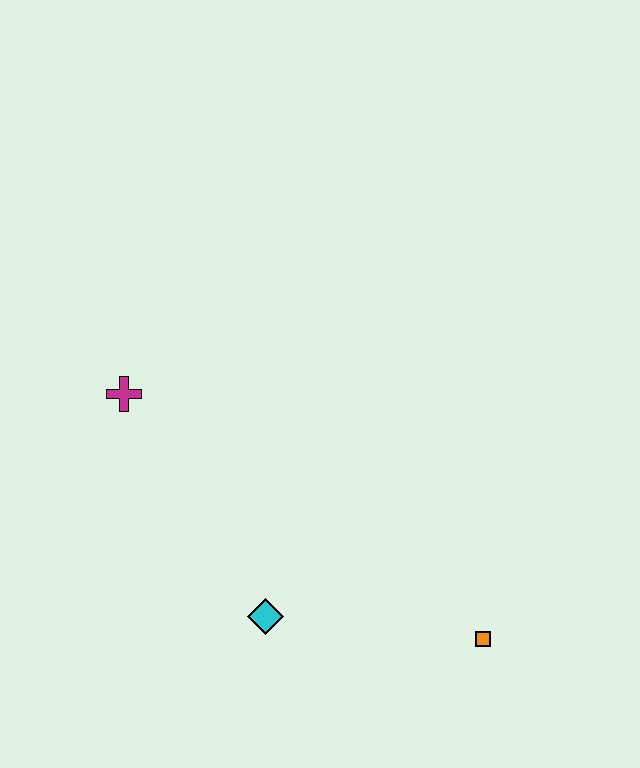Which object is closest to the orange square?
The cyan diamond is closest to the orange square.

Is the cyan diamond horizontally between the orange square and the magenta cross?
Yes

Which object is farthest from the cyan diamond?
The magenta cross is farthest from the cyan diamond.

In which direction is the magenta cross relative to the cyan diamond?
The magenta cross is above the cyan diamond.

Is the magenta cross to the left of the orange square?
Yes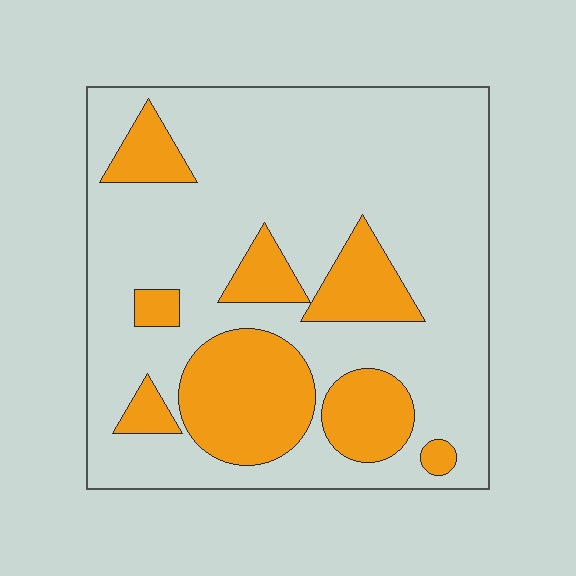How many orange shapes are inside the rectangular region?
8.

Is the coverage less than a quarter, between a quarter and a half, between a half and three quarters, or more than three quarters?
Between a quarter and a half.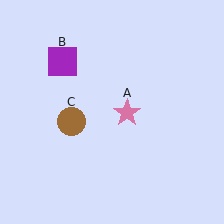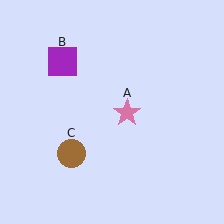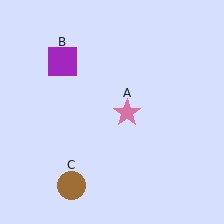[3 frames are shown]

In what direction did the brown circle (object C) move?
The brown circle (object C) moved down.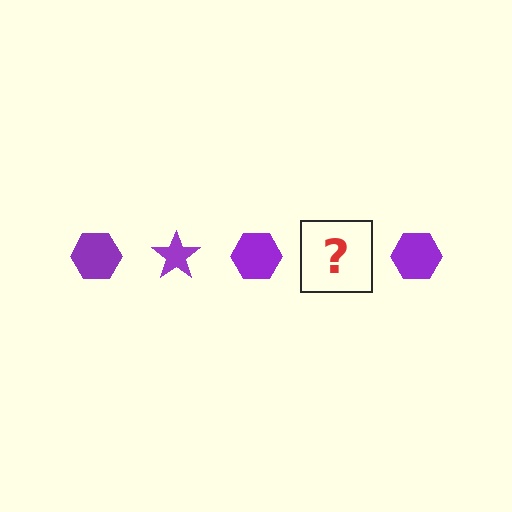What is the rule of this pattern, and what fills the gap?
The rule is that the pattern cycles through hexagon, star shapes in purple. The gap should be filled with a purple star.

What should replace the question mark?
The question mark should be replaced with a purple star.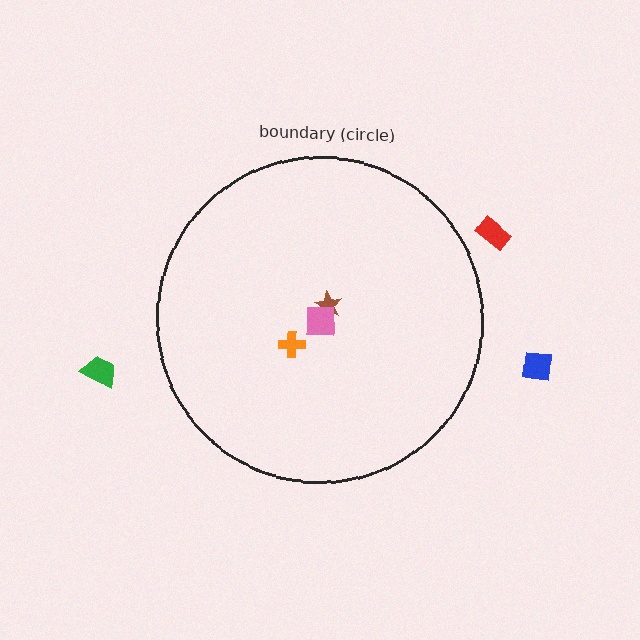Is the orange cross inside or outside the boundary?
Inside.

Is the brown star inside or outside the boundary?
Inside.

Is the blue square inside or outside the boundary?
Outside.